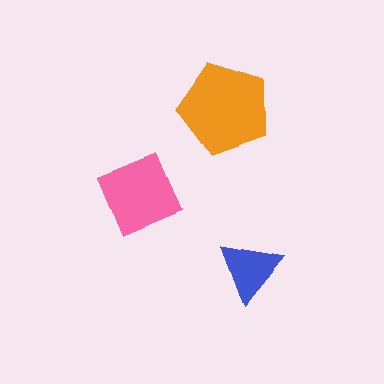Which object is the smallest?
The blue triangle.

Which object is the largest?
The orange pentagon.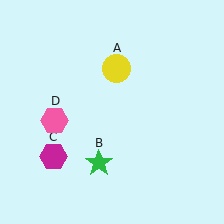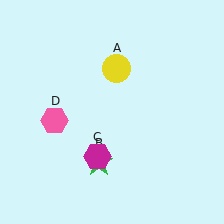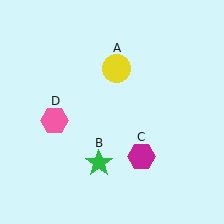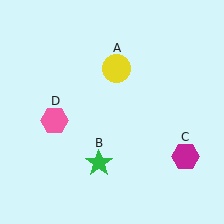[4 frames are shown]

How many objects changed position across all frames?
1 object changed position: magenta hexagon (object C).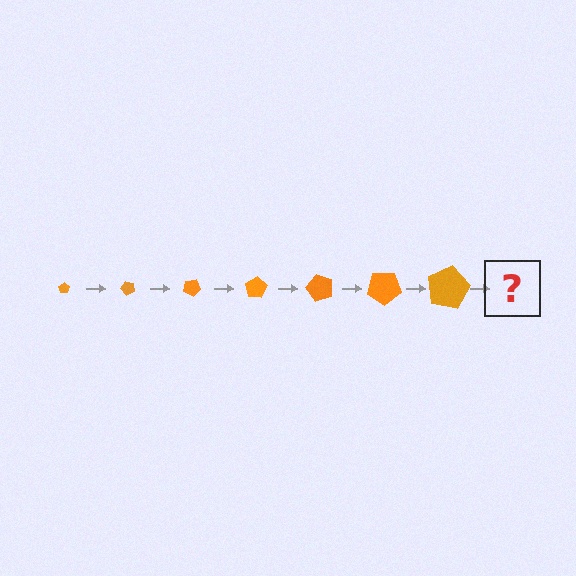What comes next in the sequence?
The next element should be a pentagon, larger than the previous one and rotated 350 degrees from the start.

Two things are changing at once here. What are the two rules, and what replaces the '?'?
The two rules are that the pentagon grows larger each step and it rotates 50 degrees each step. The '?' should be a pentagon, larger than the previous one and rotated 350 degrees from the start.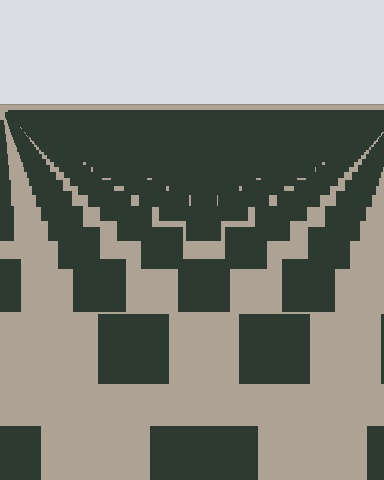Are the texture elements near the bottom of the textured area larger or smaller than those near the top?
Larger. Near the bottom, elements are closer to the viewer and appear at a bigger on-screen size.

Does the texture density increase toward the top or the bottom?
Density increases toward the top.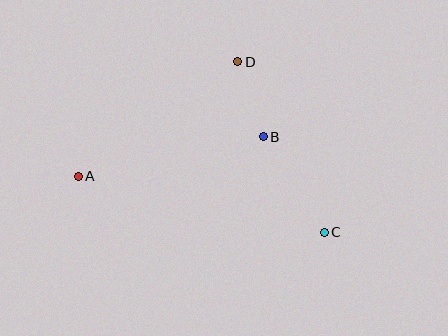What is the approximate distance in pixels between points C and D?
The distance between C and D is approximately 191 pixels.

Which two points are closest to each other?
Points B and D are closest to each other.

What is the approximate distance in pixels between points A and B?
The distance between A and B is approximately 189 pixels.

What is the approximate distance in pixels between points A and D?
The distance between A and D is approximately 196 pixels.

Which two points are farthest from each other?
Points A and C are farthest from each other.